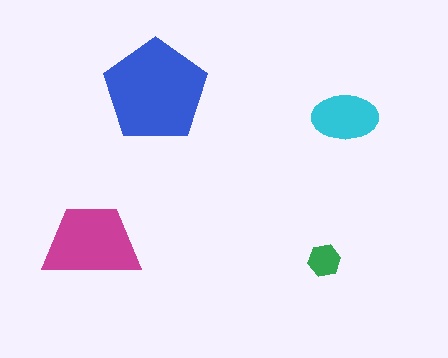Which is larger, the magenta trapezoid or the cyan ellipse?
The magenta trapezoid.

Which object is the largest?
The blue pentagon.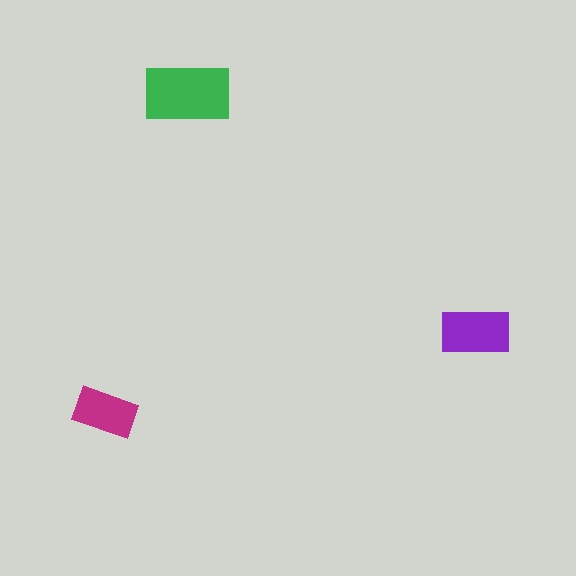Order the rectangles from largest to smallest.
the green one, the purple one, the magenta one.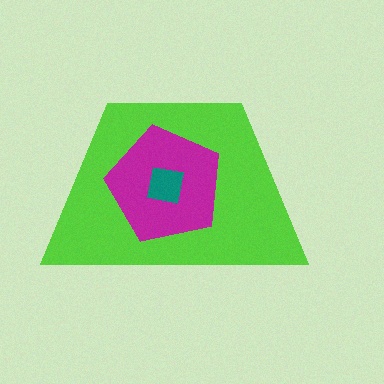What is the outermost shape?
The lime trapezoid.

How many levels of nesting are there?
3.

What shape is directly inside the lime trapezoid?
The magenta pentagon.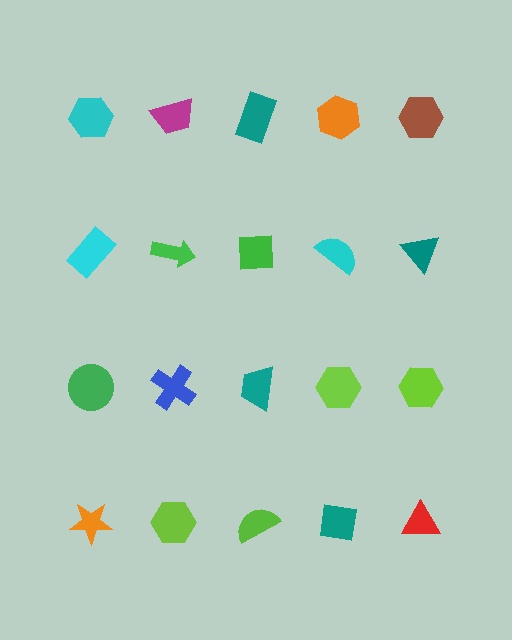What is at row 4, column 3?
A lime semicircle.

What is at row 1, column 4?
An orange hexagon.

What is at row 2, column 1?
A cyan rectangle.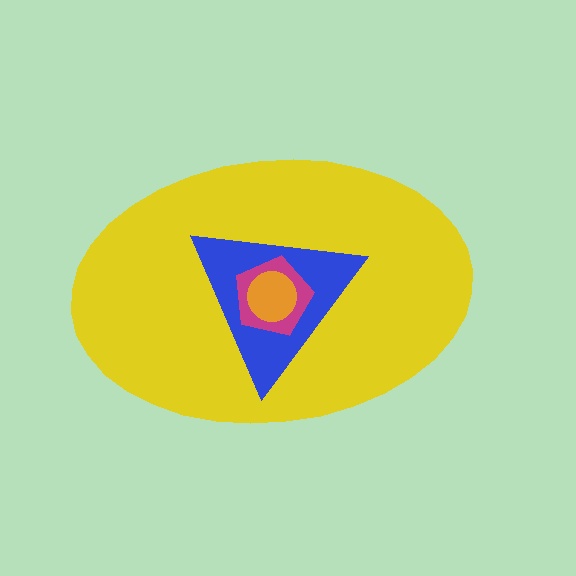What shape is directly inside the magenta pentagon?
The orange circle.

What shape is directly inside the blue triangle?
The magenta pentagon.